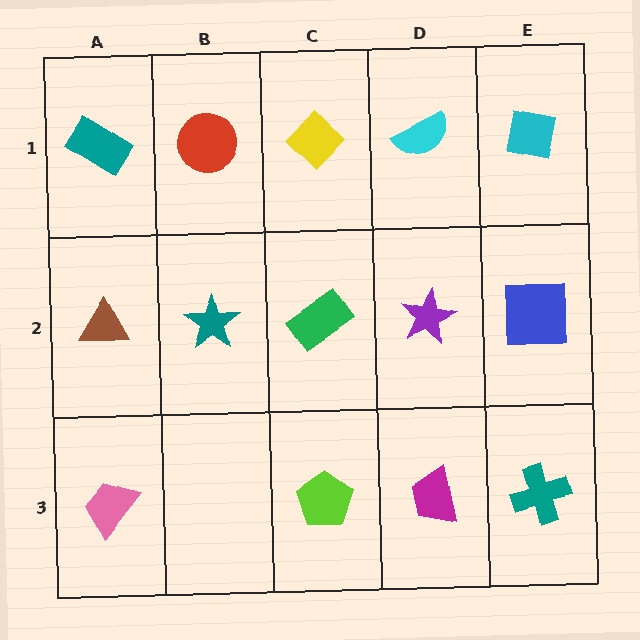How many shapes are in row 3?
4 shapes.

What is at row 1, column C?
A yellow diamond.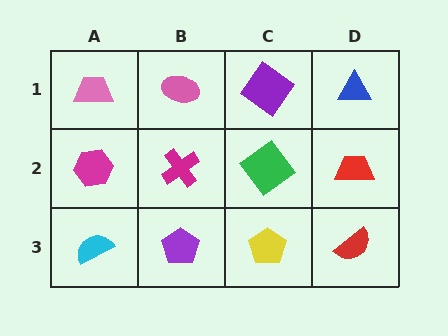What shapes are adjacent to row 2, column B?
A pink ellipse (row 1, column B), a purple pentagon (row 3, column B), a magenta hexagon (row 2, column A), a green diamond (row 2, column C).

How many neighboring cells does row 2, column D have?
3.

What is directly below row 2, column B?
A purple pentagon.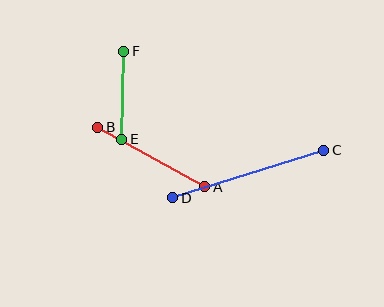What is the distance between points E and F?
The distance is approximately 88 pixels.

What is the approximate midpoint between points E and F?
The midpoint is at approximately (123, 95) pixels.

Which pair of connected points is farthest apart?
Points C and D are farthest apart.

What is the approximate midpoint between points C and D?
The midpoint is at approximately (248, 174) pixels.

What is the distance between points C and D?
The distance is approximately 158 pixels.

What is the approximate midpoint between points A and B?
The midpoint is at approximately (151, 157) pixels.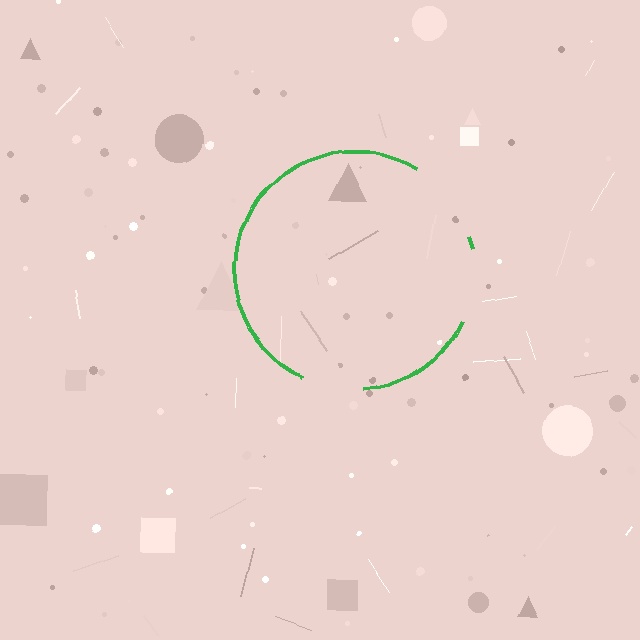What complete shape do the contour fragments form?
The contour fragments form a circle.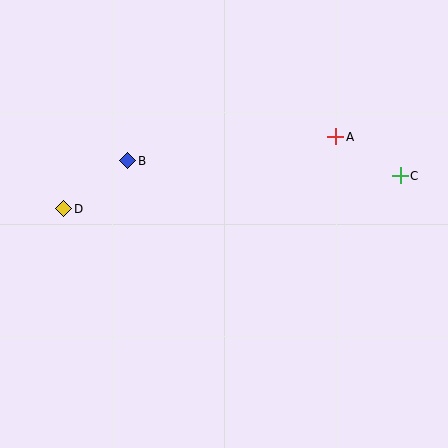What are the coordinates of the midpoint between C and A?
The midpoint between C and A is at (368, 156).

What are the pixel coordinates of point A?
Point A is at (336, 137).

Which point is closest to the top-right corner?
Point A is closest to the top-right corner.